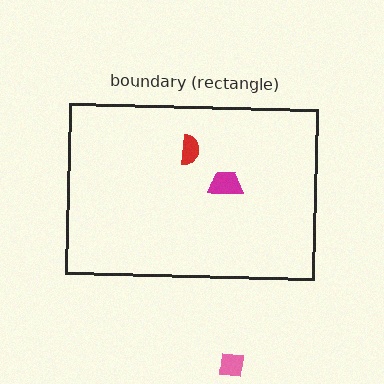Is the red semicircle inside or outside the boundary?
Inside.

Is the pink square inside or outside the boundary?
Outside.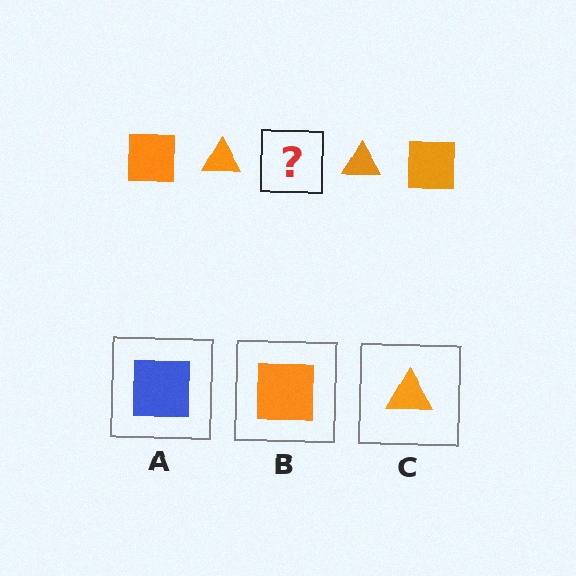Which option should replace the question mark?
Option B.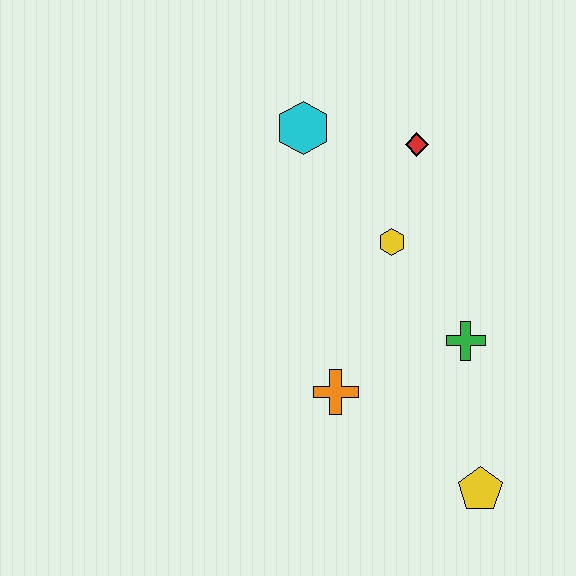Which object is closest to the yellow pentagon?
The green cross is closest to the yellow pentagon.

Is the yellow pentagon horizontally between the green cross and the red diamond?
No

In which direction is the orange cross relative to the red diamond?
The orange cross is below the red diamond.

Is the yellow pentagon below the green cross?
Yes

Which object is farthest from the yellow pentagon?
The cyan hexagon is farthest from the yellow pentagon.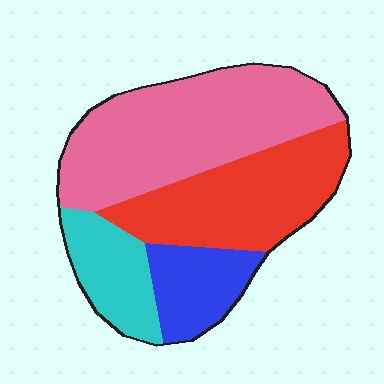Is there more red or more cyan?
Red.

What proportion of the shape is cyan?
Cyan takes up about one eighth (1/8) of the shape.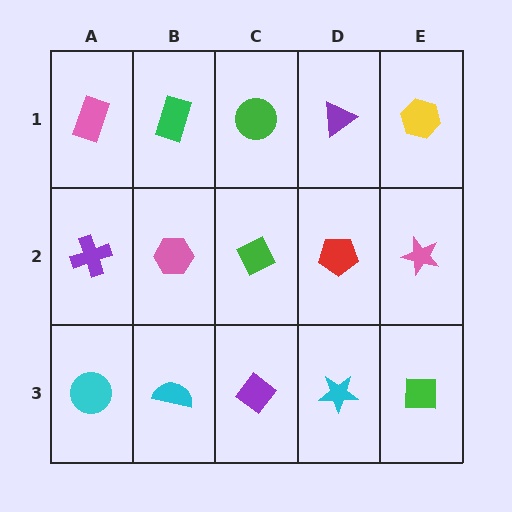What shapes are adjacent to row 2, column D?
A purple triangle (row 1, column D), a cyan star (row 3, column D), a green diamond (row 2, column C), a pink star (row 2, column E).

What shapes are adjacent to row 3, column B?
A pink hexagon (row 2, column B), a cyan circle (row 3, column A), a purple diamond (row 3, column C).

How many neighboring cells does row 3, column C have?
3.